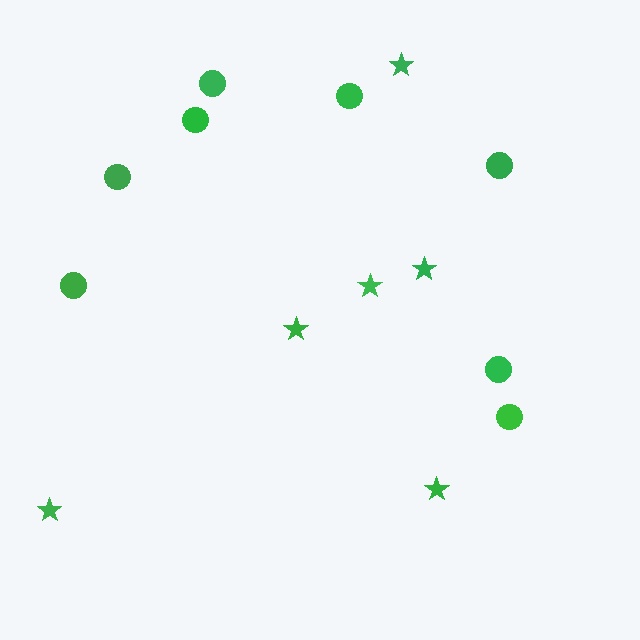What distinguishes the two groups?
There are 2 groups: one group of circles (8) and one group of stars (6).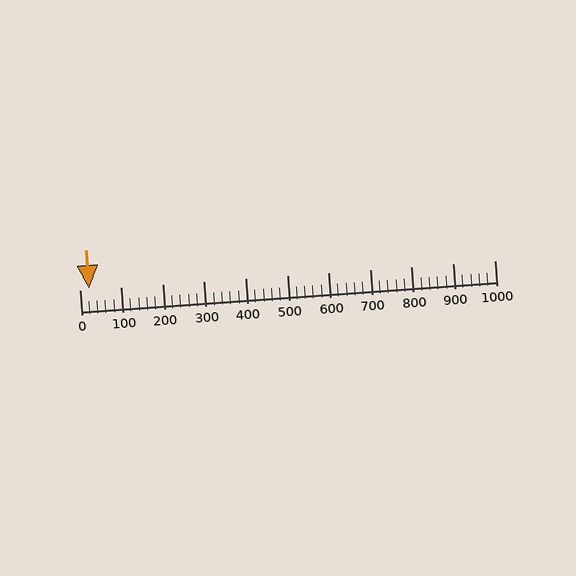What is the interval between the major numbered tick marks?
The major tick marks are spaced 100 units apart.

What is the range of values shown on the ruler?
The ruler shows values from 0 to 1000.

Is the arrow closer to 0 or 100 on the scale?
The arrow is closer to 0.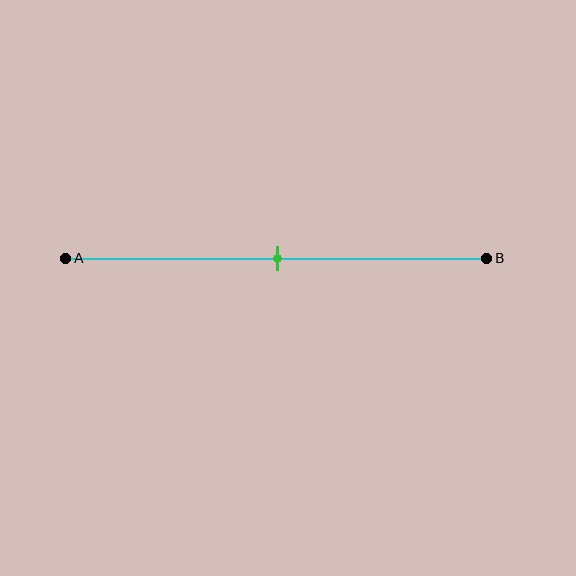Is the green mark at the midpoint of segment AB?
Yes, the mark is approximately at the midpoint.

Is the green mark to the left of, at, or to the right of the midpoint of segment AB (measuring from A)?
The green mark is approximately at the midpoint of segment AB.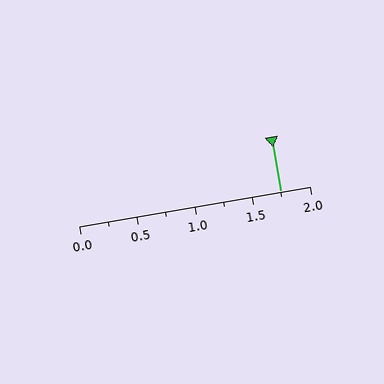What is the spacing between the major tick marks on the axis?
The major ticks are spaced 0.5 apart.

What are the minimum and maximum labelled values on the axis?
The axis runs from 0.0 to 2.0.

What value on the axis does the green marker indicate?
The marker indicates approximately 1.75.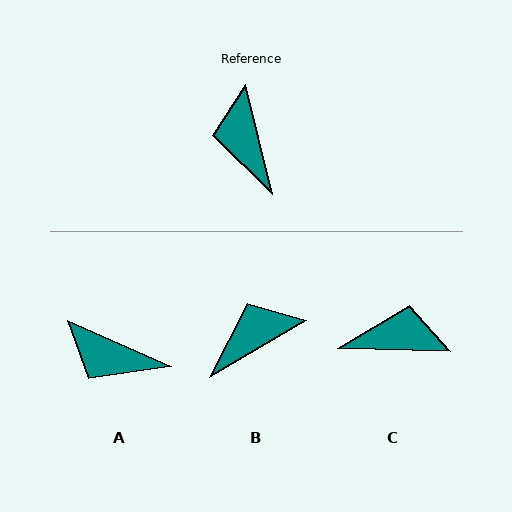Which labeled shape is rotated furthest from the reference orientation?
C, about 105 degrees away.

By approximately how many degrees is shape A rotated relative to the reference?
Approximately 53 degrees counter-clockwise.